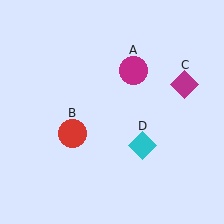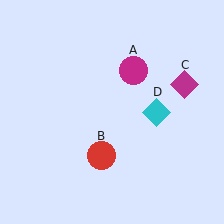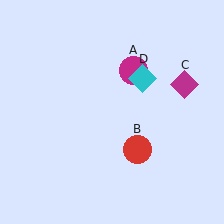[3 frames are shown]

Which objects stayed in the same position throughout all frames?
Magenta circle (object A) and magenta diamond (object C) remained stationary.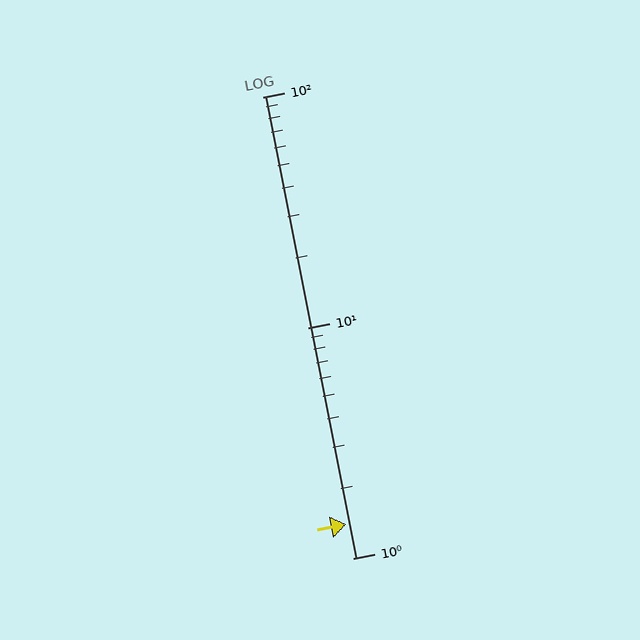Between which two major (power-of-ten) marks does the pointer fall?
The pointer is between 1 and 10.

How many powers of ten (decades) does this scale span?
The scale spans 2 decades, from 1 to 100.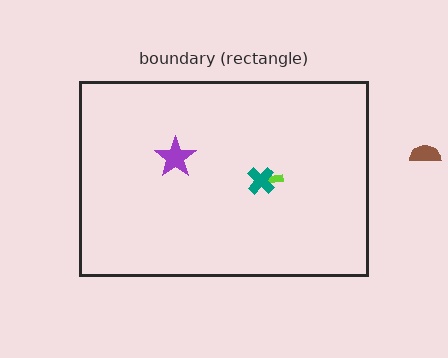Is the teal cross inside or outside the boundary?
Inside.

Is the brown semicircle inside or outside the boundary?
Outside.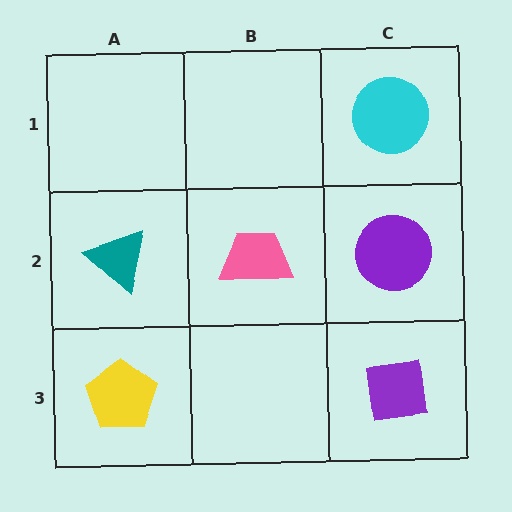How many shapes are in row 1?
1 shape.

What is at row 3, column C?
A purple square.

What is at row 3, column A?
A yellow pentagon.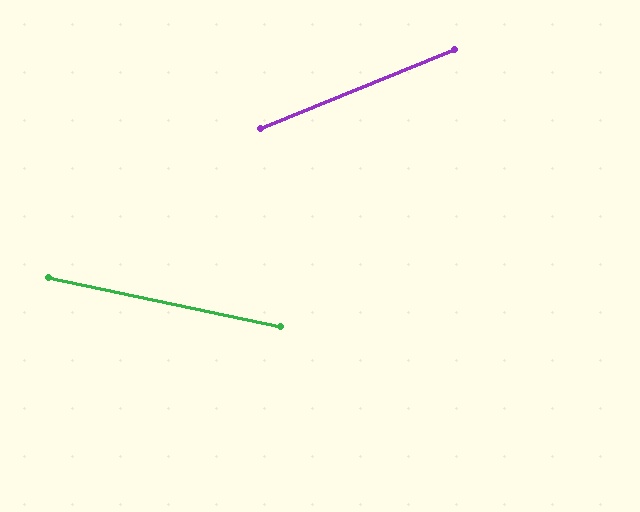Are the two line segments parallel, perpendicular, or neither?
Neither parallel nor perpendicular — they differ by about 34°.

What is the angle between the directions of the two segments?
Approximately 34 degrees.